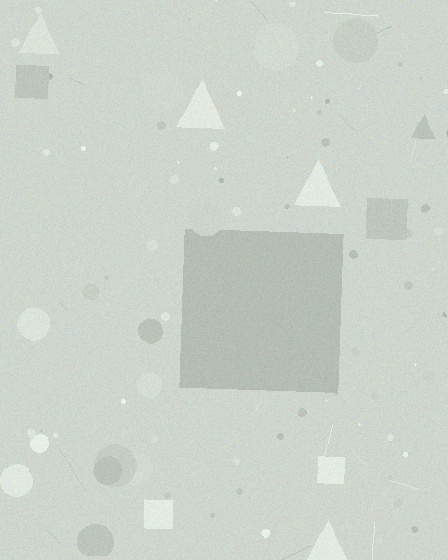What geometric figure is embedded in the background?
A square is embedded in the background.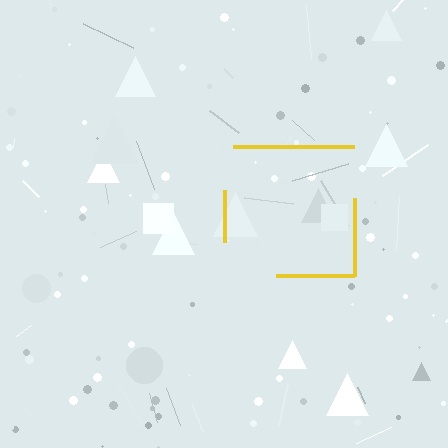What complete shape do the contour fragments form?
The contour fragments form a square.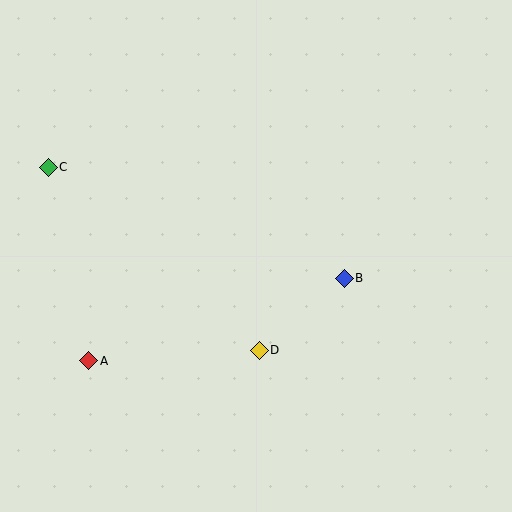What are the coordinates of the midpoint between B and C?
The midpoint between B and C is at (196, 223).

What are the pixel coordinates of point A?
Point A is at (89, 361).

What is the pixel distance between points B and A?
The distance between B and A is 269 pixels.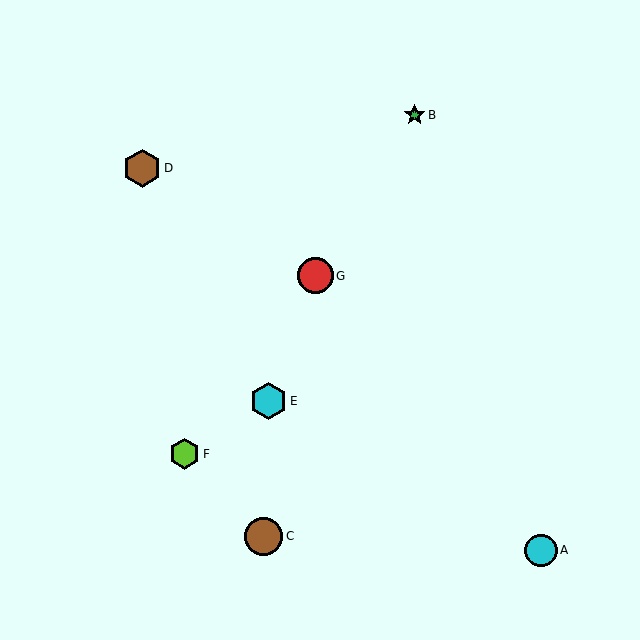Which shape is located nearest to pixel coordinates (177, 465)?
The lime hexagon (labeled F) at (185, 454) is nearest to that location.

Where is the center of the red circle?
The center of the red circle is at (315, 276).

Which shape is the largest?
The brown hexagon (labeled D) is the largest.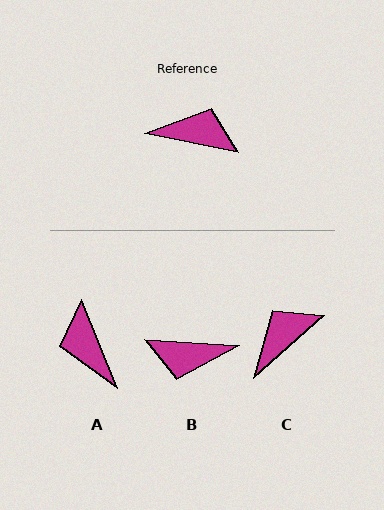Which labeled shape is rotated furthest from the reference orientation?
B, about 173 degrees away.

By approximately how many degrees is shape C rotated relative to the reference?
Approximately 53 degrees counter-clockwise.